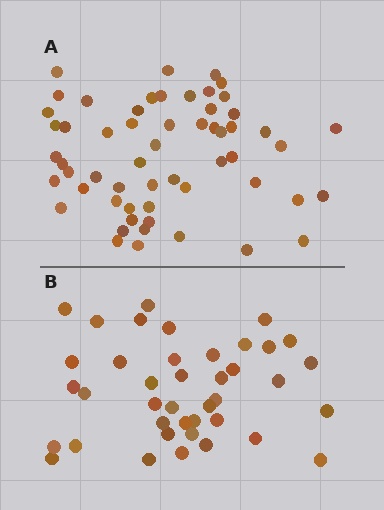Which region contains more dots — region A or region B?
Region A (the top region) has more dots.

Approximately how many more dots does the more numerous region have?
Region A has approximately 15 more dots than region B.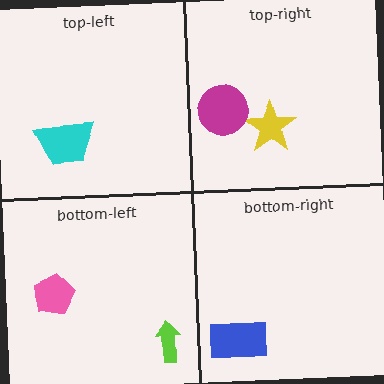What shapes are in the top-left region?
The cyan trapezoid.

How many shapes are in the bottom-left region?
2.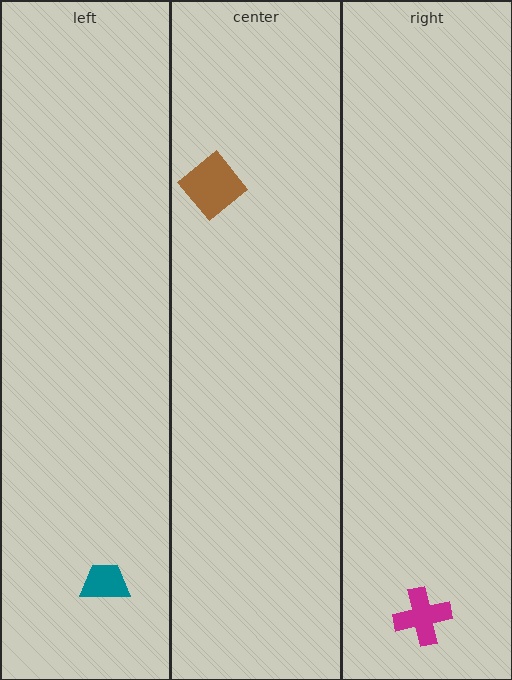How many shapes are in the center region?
1.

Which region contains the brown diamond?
The center region.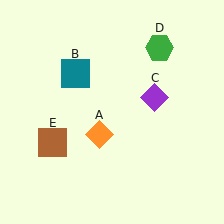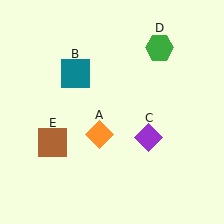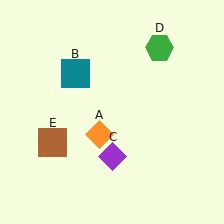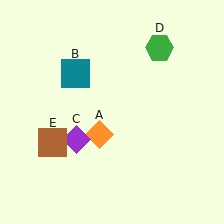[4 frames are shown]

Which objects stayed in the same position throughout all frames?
Orange diamond (object A) and teal square (object B) and green hexagon (object D) and brown square (object E) remained stationary.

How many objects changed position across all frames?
1 object changed position: purple diamond (object C).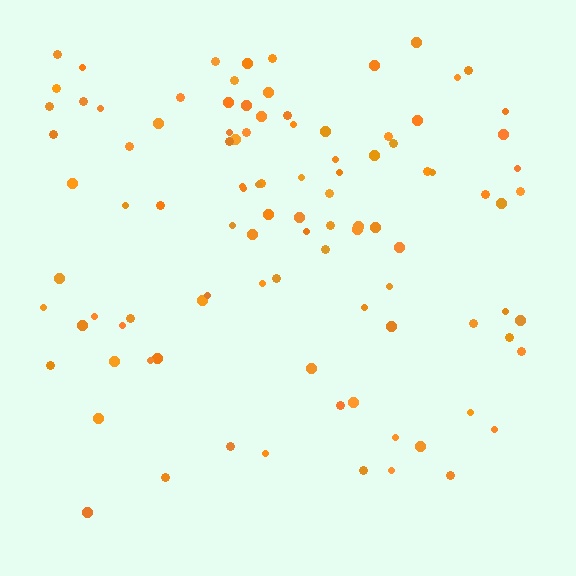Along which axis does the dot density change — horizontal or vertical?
Vertical.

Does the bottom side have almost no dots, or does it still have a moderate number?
Still a moderate number, just noticeably fewer than the top.